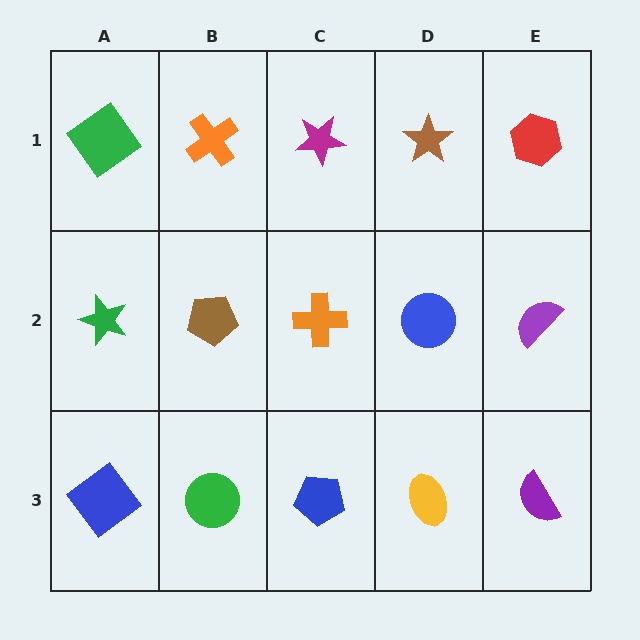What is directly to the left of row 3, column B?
A blue diamond.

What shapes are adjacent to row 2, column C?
A magenta star (row 1, column C), a blue pentagon (row 3, column C), a brown pentagon (row 2, column B), a blue circle (row 2, column D).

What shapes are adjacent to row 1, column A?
A green star (row 2, column A), an orange cross (row 1, column B).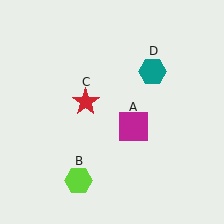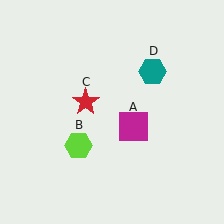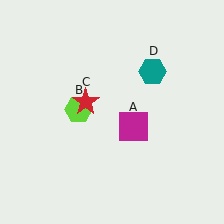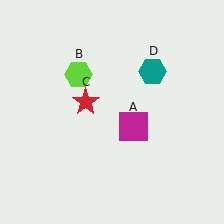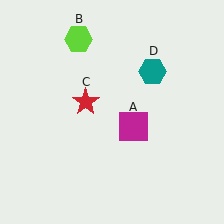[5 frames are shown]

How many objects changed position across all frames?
1 object changed position: lime hexagon (object B).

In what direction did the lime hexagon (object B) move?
The lime hexagon (object B) moved up.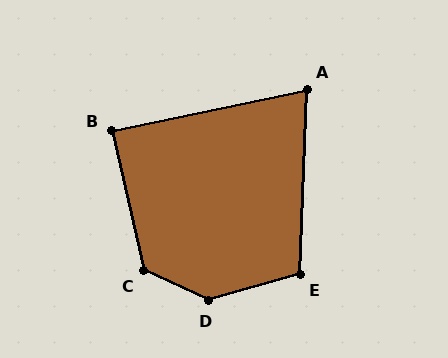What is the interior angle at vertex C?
Approximately 127 degrees (obtuse).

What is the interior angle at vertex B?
Approximately 89 degrees (approximately right).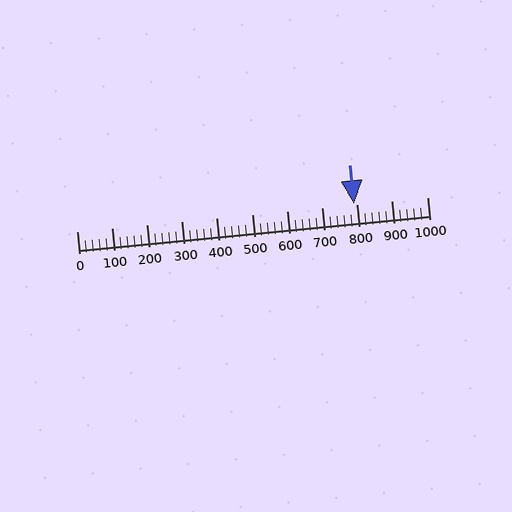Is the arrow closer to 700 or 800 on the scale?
The arrow is closer to 800.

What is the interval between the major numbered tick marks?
The major tick marks are spaced 100 units apart.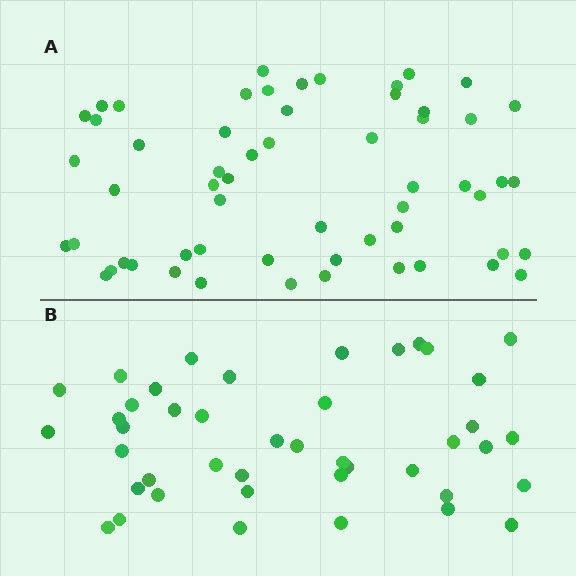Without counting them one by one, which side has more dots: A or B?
Region A (the top region) has more dots.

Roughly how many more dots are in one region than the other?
Region A has approximately 15 more dots than region B.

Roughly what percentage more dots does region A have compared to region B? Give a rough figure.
About 35% more.